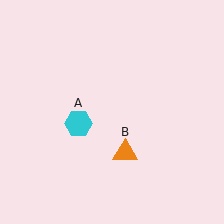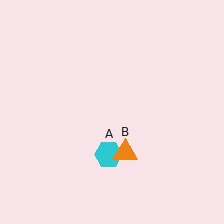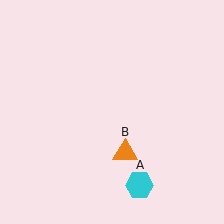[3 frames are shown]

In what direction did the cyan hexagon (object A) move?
The cyan hexagon (object A) moved down and to the right.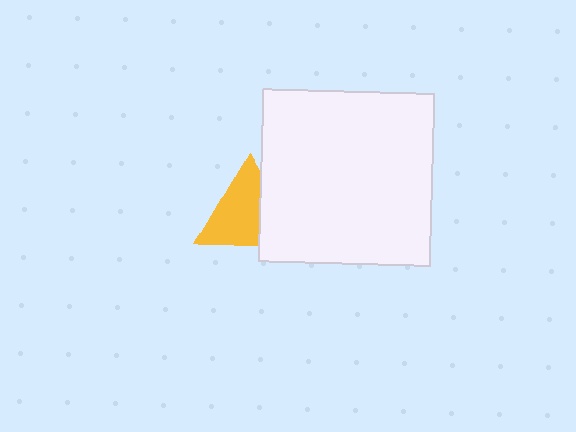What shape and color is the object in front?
The object in front is a white square.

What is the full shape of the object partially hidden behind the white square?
The partially hidden object is a yellow triangle.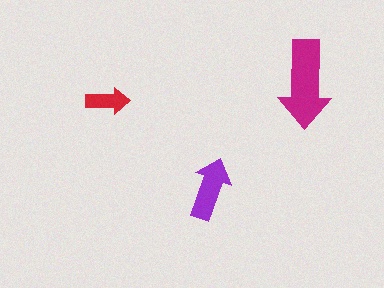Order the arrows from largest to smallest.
the magenta one, the purple one, the red one.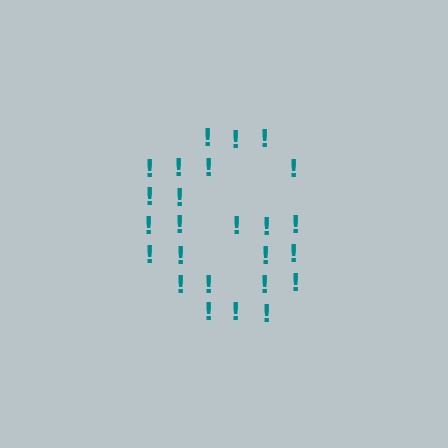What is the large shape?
The large shape is the letter G.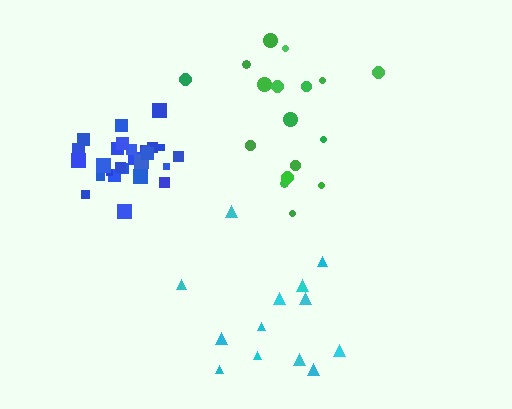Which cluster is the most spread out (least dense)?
Green.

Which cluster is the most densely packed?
Blue.